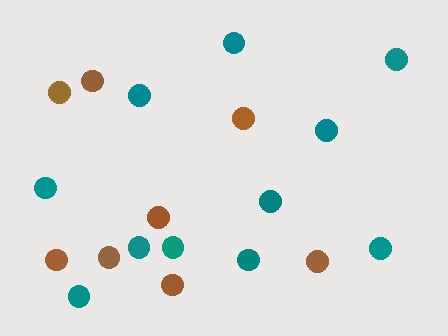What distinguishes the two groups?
There are 2 groups: one group of brown circles (8) and one group of teal circles (11).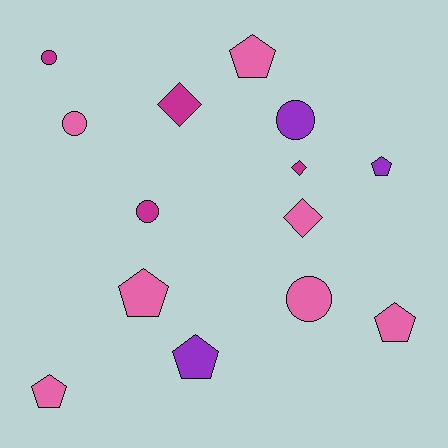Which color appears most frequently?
Pink, with 7 objects.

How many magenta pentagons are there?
There are no magenta pentagons.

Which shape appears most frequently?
Pentagon, with 6 objects.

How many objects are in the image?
There are 14 objects.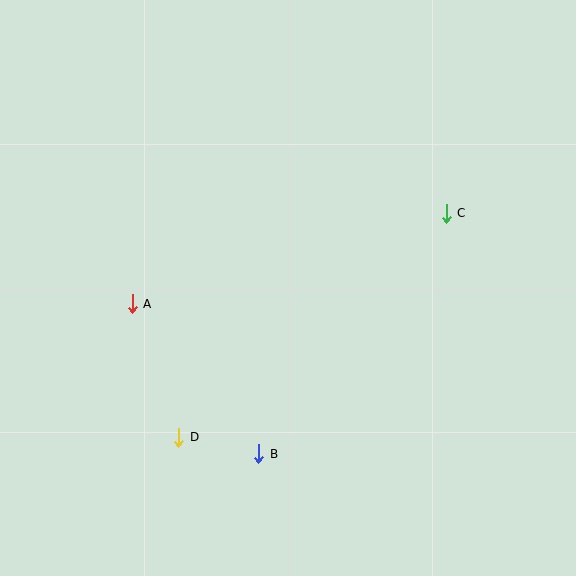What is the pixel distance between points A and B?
The distance between A and B is 196 pixels.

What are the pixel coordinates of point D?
Point D is at (179, 437).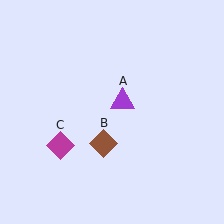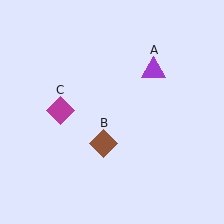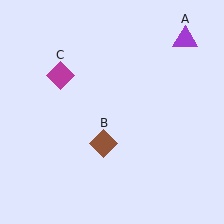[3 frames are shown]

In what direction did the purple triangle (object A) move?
The purple triangle (object A) moved up and to the right.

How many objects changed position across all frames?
2 objects changed position: purple triangle (object A), magenta diamond (object C).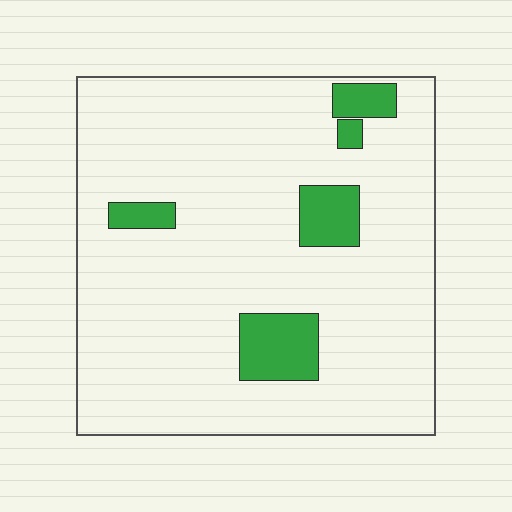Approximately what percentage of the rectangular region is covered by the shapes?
Approximately 10%.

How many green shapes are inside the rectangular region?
5.